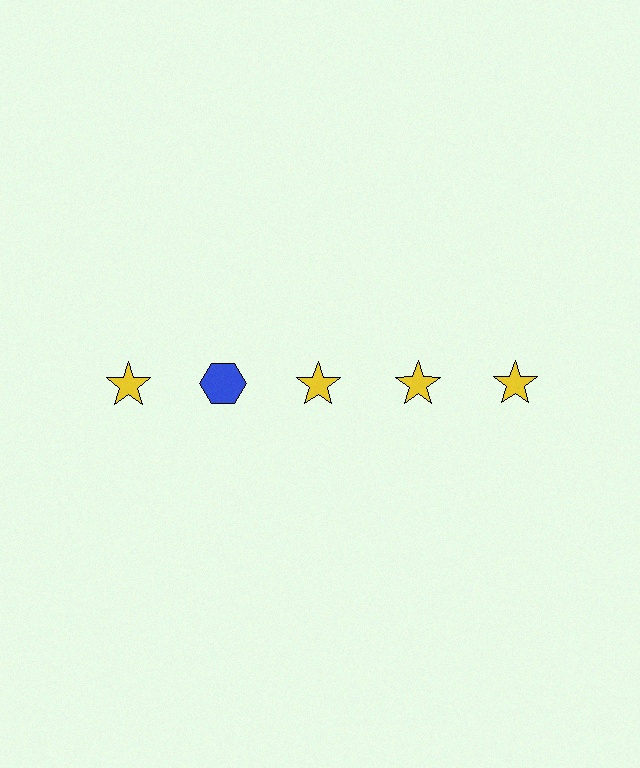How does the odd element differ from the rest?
It differs in both color (blue instead of yellow) and shape (hexagon instead of star).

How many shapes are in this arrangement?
There are 5 shapes arranged in a grid pattern.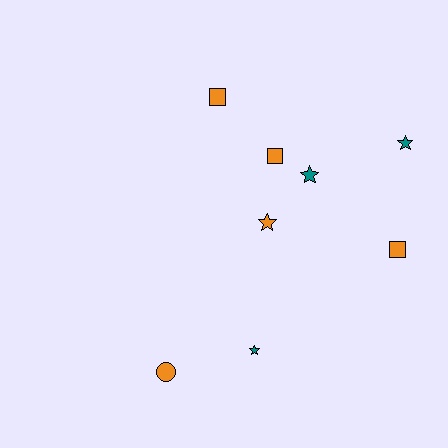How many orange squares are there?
There are 3 orange squares.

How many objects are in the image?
There are 8 objects.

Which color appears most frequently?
Orange, with 5 objects.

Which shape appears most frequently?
Star, with 4 objects.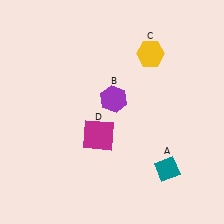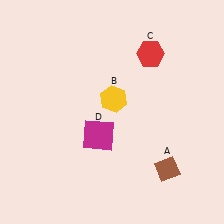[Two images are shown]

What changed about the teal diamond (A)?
In Image 1, A is teal. In Image 2, it changed to brown.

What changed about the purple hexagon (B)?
In Image 1, B is purple. In Image 2, it changed to yellow.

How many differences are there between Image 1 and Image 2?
There are 3 differences between the two images.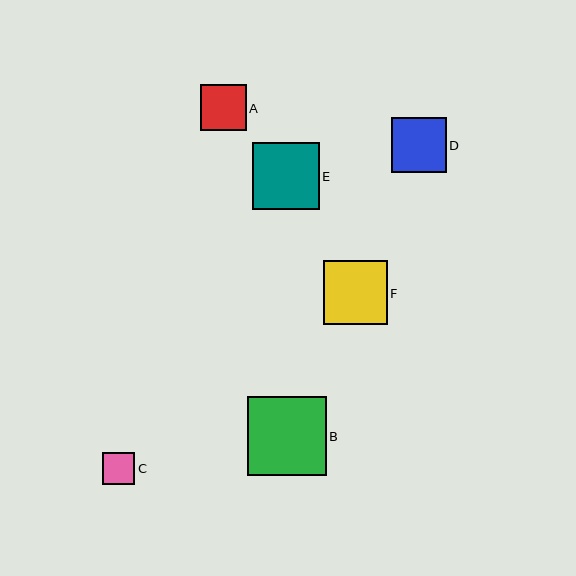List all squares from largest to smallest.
From largest to smallest: B, E, F, D, A, C.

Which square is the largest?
Square B is the largest with a size of approximately 79 pixels.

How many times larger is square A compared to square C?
Square A is approximately 1.4 times the size of square C.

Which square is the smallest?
Square C is the smallest with a size of approximately 32 pixels.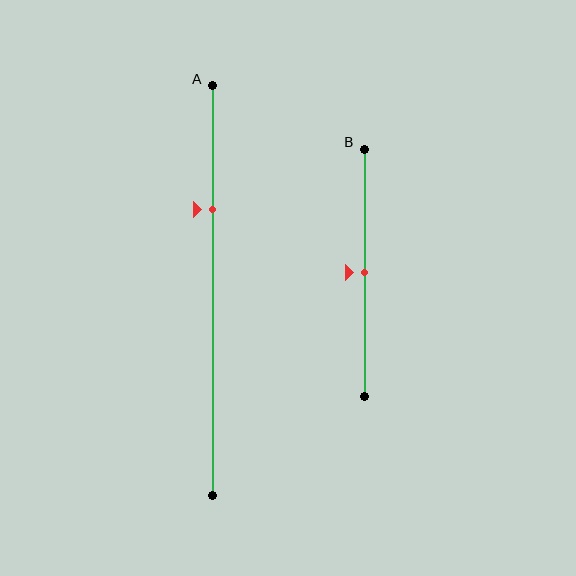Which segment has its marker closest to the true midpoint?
Segment B has its marker closest to the true midpoint.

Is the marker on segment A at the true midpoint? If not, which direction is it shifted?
No, the marker on segment A is shifted upward by about 20% of the segment length.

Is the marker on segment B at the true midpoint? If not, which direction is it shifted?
Yes, the marker on segment B is at the true midpoint.